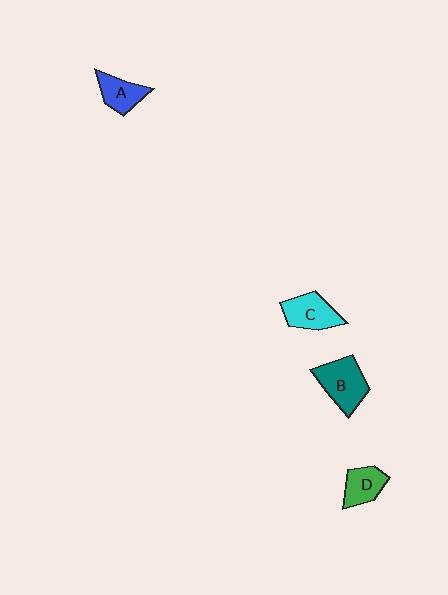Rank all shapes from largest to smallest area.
From largest to smallest: B (teal), C (cyan), D (green), A (blue).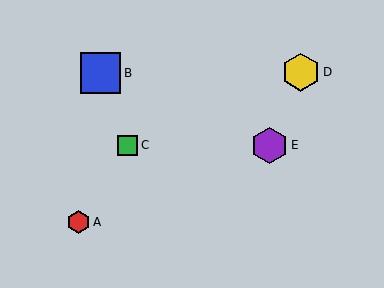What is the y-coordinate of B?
Object B is at y≈73.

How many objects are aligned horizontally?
2 objects (C, E) are aligned horizontally.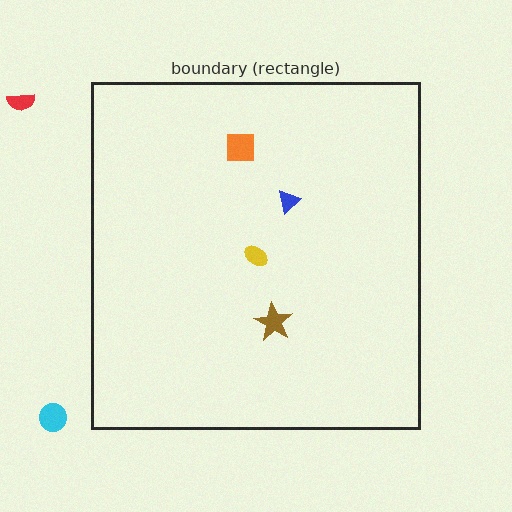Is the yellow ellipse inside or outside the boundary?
Inside.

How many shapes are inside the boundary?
4 inside, 2 outside.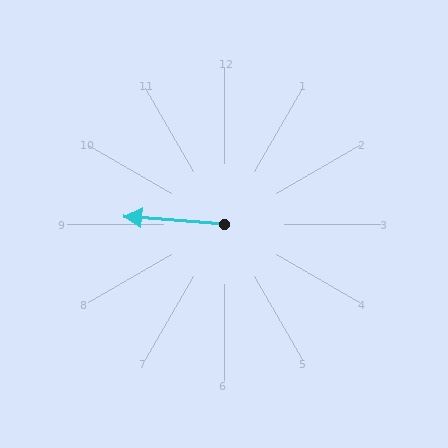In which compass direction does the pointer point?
West.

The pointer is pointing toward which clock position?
Roughly 9 o'clock.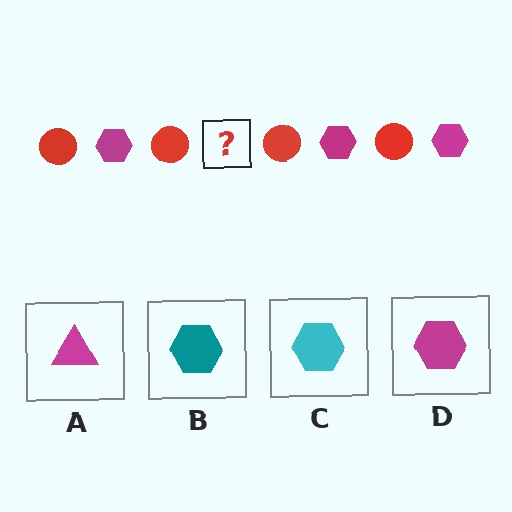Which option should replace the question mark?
Option D.